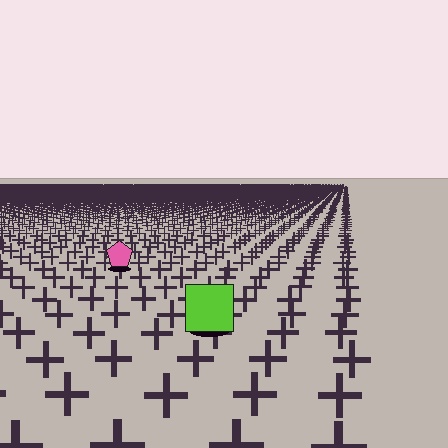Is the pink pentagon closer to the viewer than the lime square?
No. The lime square is closer — you can tell from the texture gradient: the ground texture is coarser near it.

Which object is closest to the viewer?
The lime square is closest. The texture marks near it are larger and more spread out.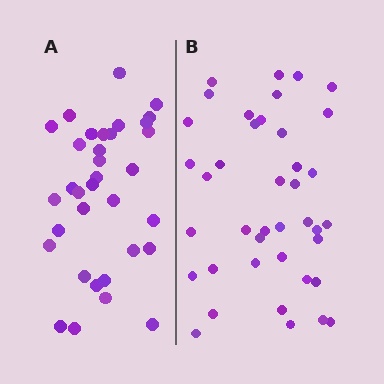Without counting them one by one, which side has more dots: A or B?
Region B (the right region) has more dots.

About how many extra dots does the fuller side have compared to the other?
Region B has about 6 more dots than region A.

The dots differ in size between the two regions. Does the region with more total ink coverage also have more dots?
No. Region A has more total ink coverage because its dots are larger, but region B actually contains more individual dots. Total area can be misleading — the number of items is what matters here.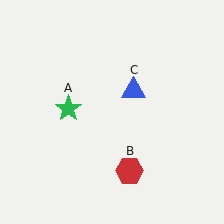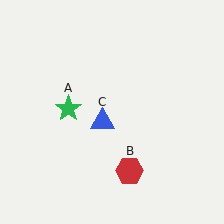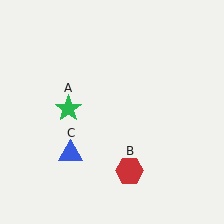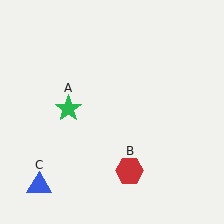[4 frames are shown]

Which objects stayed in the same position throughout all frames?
Green star (object A) and red hexagon (object B) remained stationary.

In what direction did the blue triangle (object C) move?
The blue triangle (object C) moved down and to the left.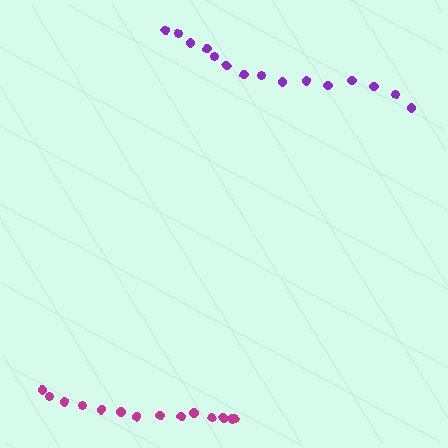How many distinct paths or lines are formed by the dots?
There are 2 distinct paths.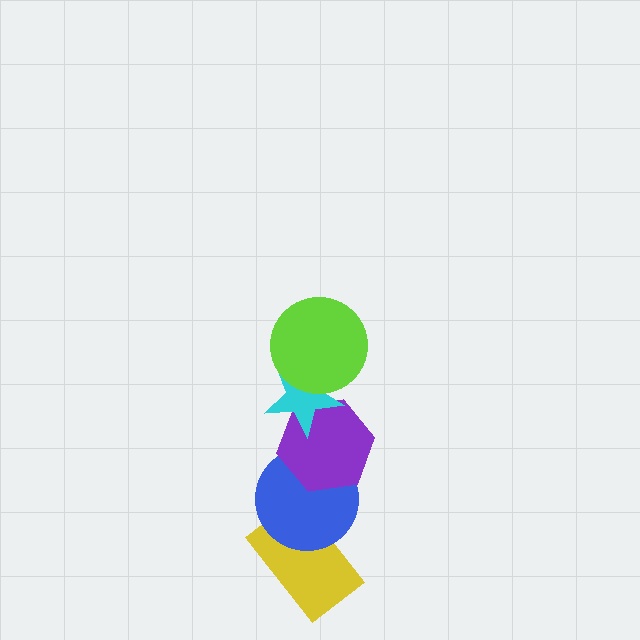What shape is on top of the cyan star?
The lime circle is on top of the cyan star.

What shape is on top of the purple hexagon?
The cyan star is on top of the purple hexagon.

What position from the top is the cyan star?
The cyan star is 2nd from the top.